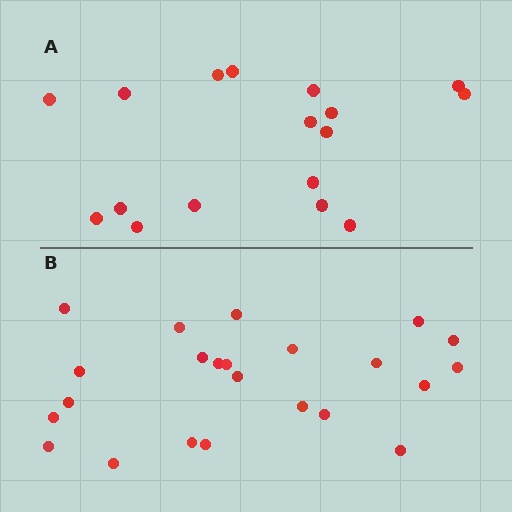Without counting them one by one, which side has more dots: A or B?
Region B (the bottom region) has more dots.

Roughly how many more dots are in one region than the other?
Region B has about 6 more dots than region A.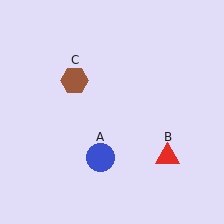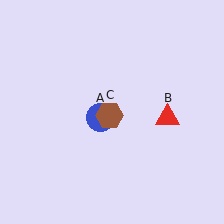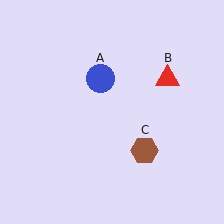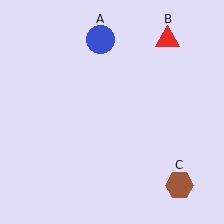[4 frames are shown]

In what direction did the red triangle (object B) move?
The red triangle (object B) moved up.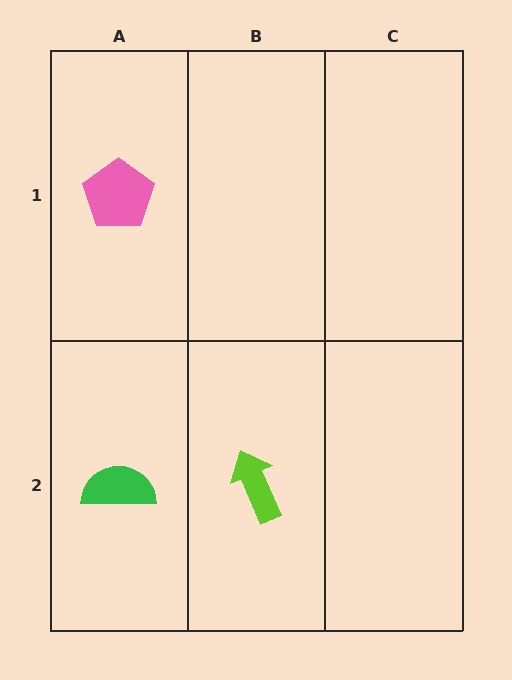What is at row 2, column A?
A green semicircle.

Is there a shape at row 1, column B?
No, that cell is empty.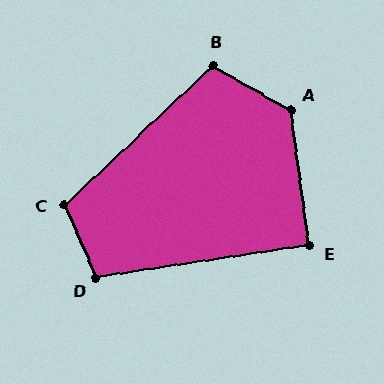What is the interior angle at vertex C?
Approximately 110 degrees (obtuse).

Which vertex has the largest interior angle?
A, at approximately 127 degrees.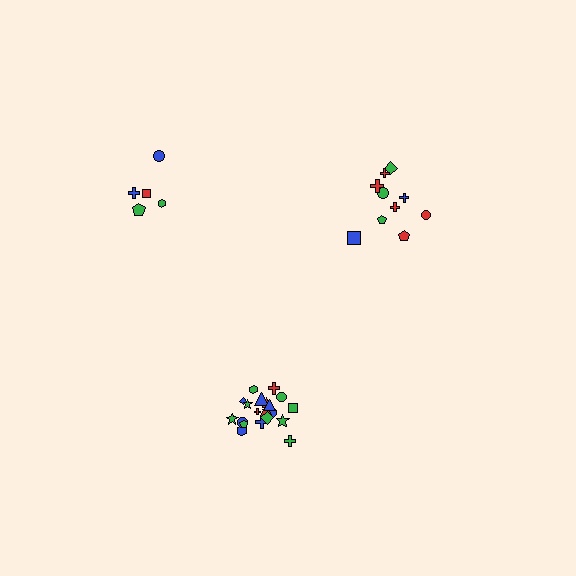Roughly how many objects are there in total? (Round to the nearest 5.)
Roughly 35 objects in total.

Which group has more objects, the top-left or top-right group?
The top-right group.